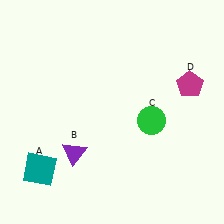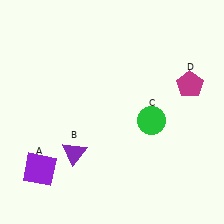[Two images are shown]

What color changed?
The square (A) changed from teal in Image 1 to purple in Image 2.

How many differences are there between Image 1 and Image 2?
There is 1 difference between the two images.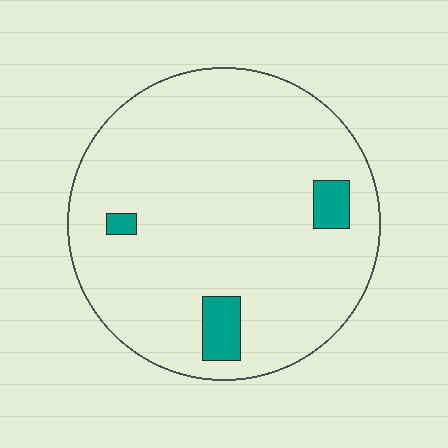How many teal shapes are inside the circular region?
3.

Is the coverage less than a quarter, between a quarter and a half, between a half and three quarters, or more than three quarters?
Less than a quarter.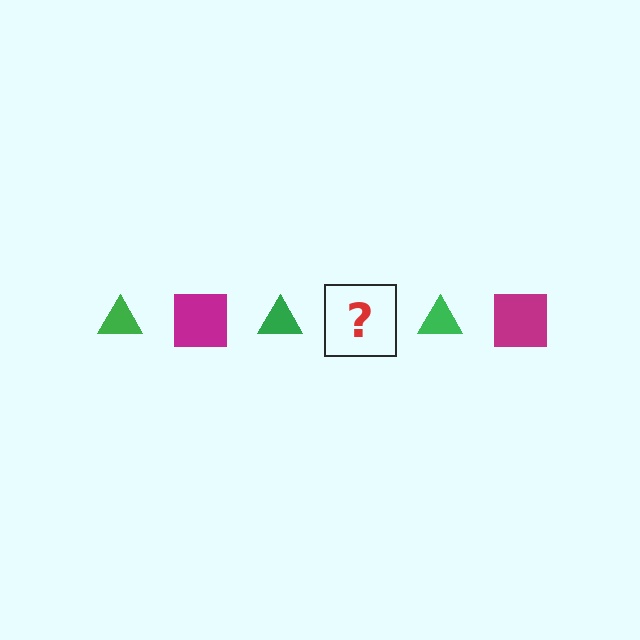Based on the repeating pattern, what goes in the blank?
The blank should be a magenta square.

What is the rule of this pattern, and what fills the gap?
The rule is that the pattern alternates between green triangle and magenta square. The gap should be filled with a magenta square.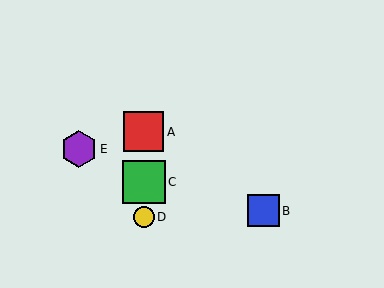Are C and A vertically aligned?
Yes, both are at x≈144.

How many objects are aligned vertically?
3 objects (A, C, D) are aligned vertically.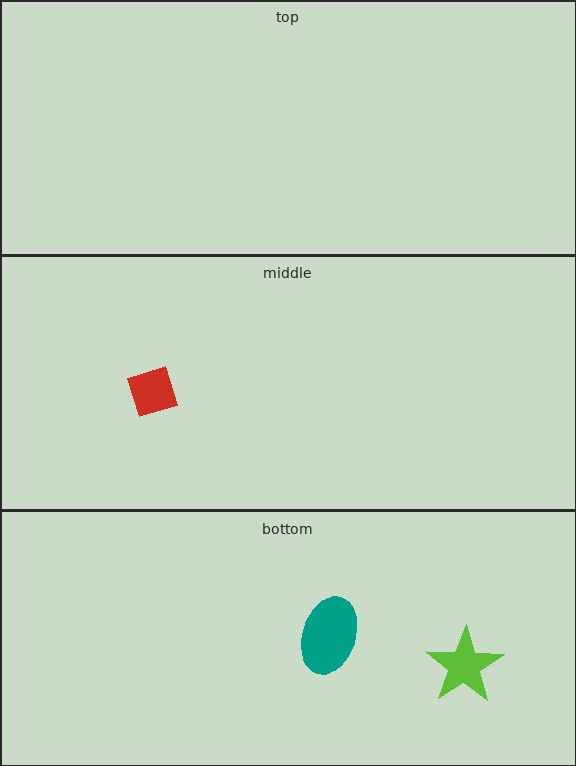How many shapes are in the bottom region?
2.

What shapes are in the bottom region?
The teal ellipse, the lime star.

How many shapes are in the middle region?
1.